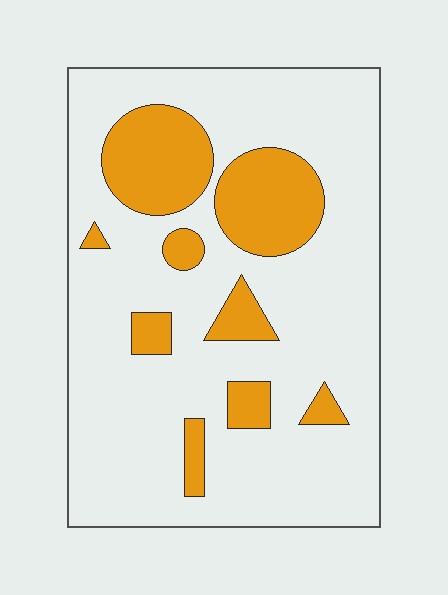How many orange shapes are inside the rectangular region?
9.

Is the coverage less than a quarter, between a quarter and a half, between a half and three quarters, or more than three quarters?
Less than a quarter.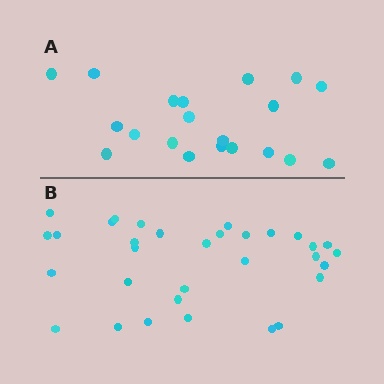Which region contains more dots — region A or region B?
Region B (the bottom region) has more dots.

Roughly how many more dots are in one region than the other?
Region B has roughly 12 or so more dots than region A.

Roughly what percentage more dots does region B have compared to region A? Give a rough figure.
About 60% more.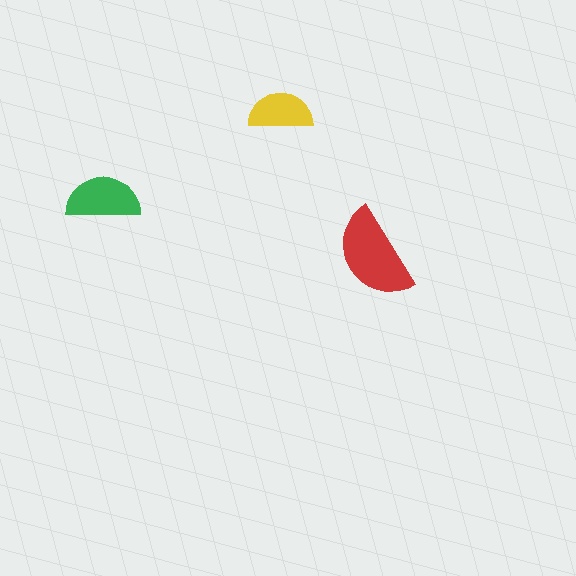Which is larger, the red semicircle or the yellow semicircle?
The red one.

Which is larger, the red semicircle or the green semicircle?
The red one.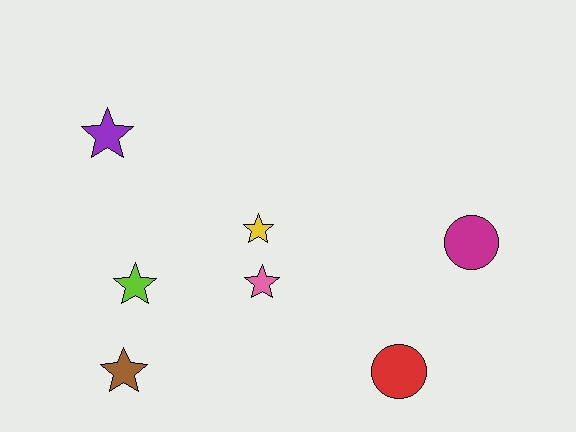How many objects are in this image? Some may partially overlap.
There are 7 objects.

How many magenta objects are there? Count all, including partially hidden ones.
There is 1 magenta object.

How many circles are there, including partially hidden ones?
There are 2 circles.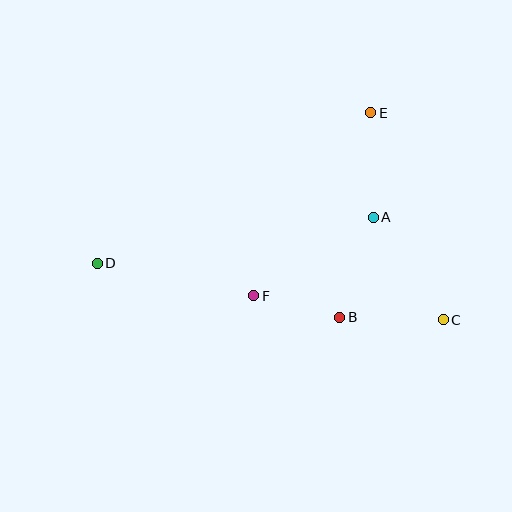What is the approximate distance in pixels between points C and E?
The distance between C and E is approximately 219 pixels.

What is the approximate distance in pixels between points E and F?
The distance between E and F is approximately 217 pixels.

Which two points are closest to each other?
Points B and F are closest to each other.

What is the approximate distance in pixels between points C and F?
The distance between C and F is approximately 191 pixels.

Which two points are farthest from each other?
Points C and D are farthest from each other.